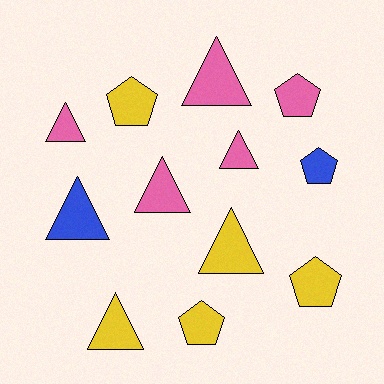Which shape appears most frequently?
Triangle, with 7 objects.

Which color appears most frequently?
Yellow, with 5 objects.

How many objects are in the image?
There are 12 objects.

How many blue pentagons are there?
There is 1 blue pentagon.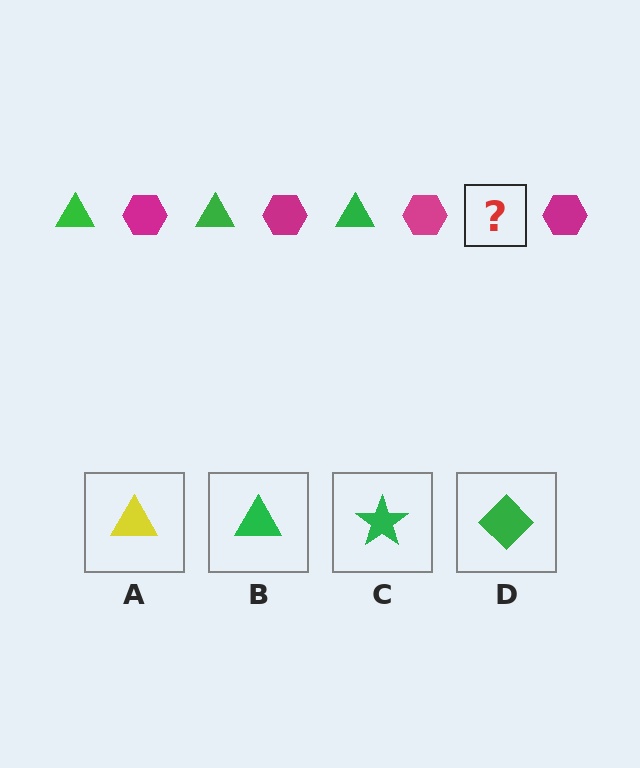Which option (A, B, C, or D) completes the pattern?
B.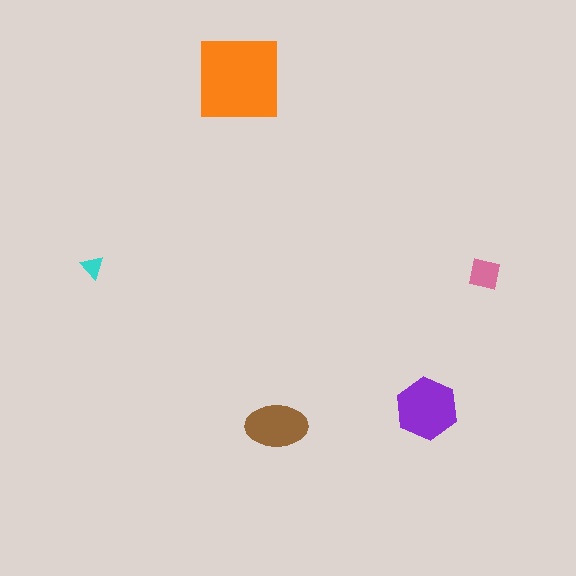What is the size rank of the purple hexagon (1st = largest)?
2nd.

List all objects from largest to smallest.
The orange square, the purple hexagon, the brown ellipse, the pink square, the cyan triangle.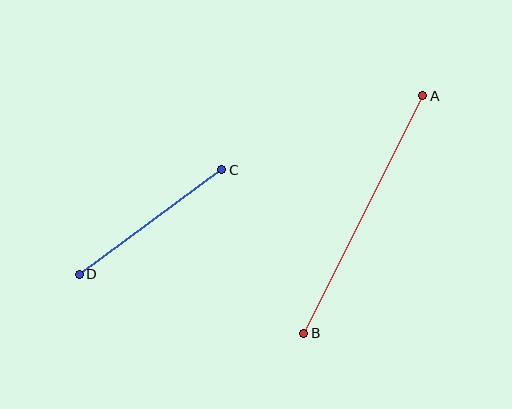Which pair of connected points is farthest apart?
Points A and B are farthest apart.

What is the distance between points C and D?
The distance is approximately 176 pixels.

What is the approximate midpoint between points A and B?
The midpoint is at approximately (363, 215) pixels.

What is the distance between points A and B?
The distance is approximately 266 pixels.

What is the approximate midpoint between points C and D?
The midpoint is at approximately (150, 222) pixels.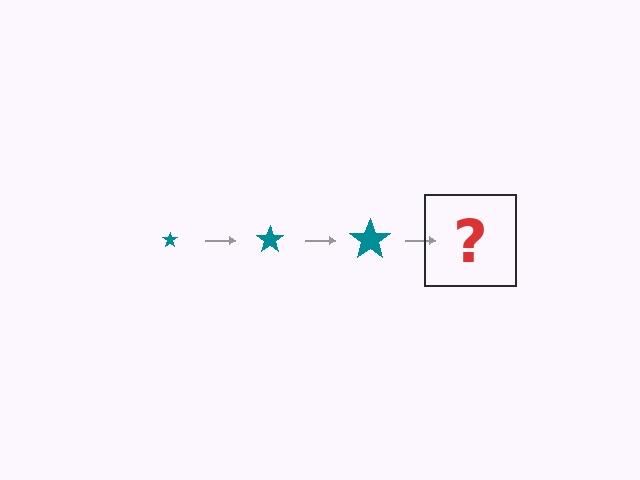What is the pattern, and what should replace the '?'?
The pattern is that the star gets progressively larger each step. The '?' should be a teal star, larger than the previous one.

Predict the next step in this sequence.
The next step is a teal star, larger than the previous one.